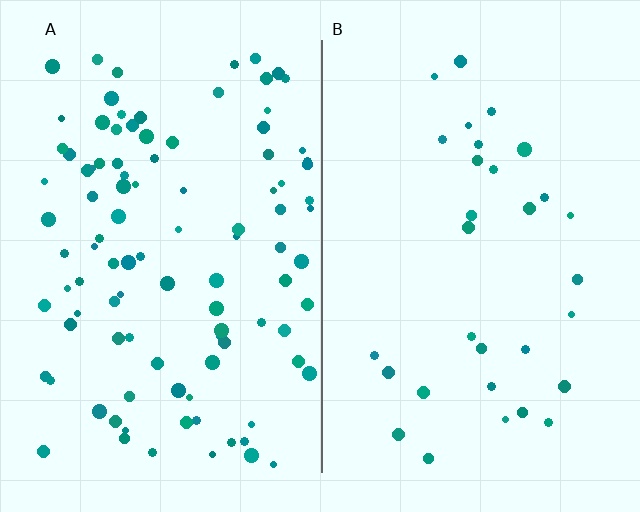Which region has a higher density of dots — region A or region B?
A (the left).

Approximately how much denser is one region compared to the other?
Approximately 3.2× — region A over region B.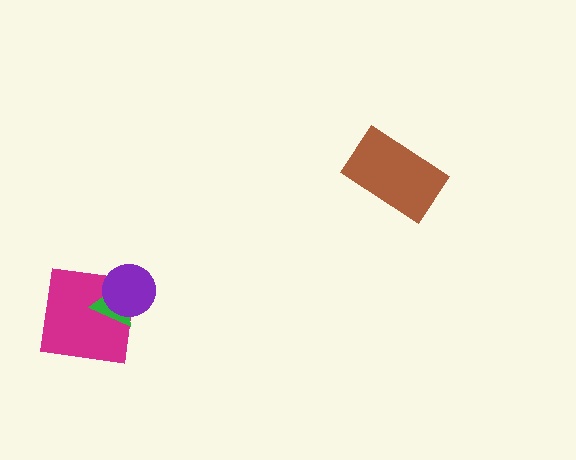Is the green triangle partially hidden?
Yes, it is partially covered by another shape.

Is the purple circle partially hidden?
No, no other shape covers it.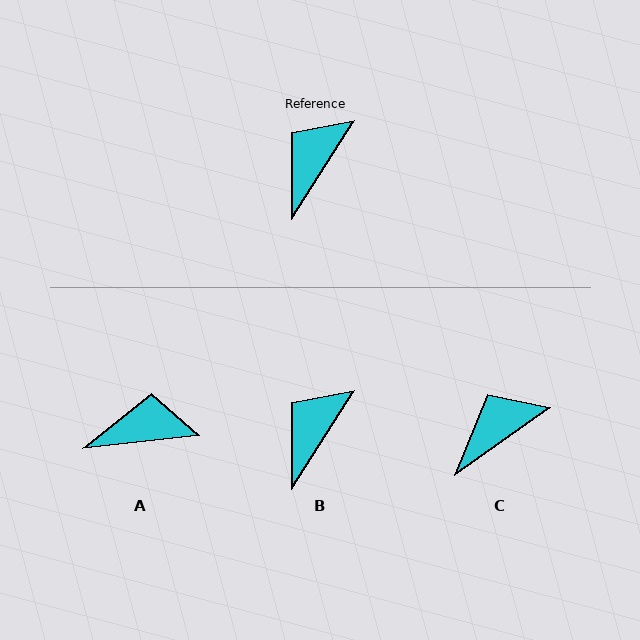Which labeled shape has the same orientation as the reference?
B.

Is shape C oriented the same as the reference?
No, it is off by about 22 degrees.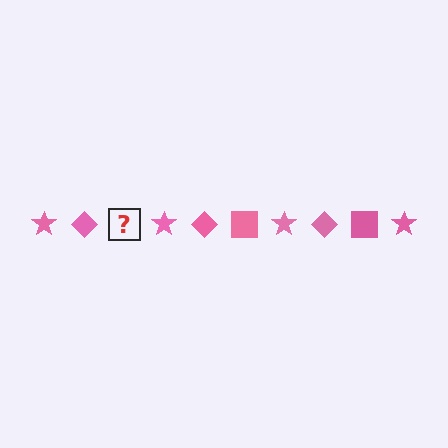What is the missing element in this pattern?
The missing element is a pink square.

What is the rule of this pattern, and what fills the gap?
The rule is that the pattern cycles through star, diamond, square shapes in pink. The gap should be filled with a pink square.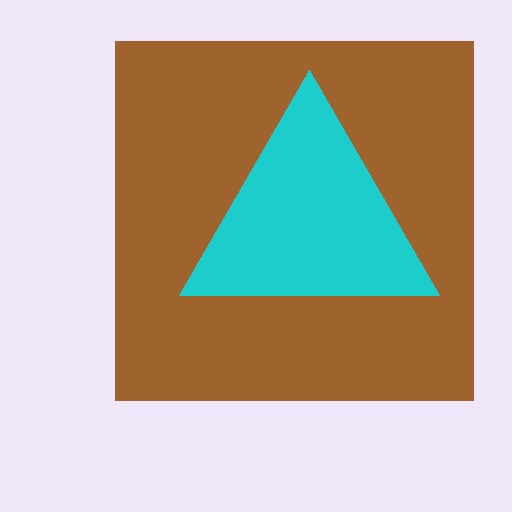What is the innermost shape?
The cyan triangle.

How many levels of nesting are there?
2.